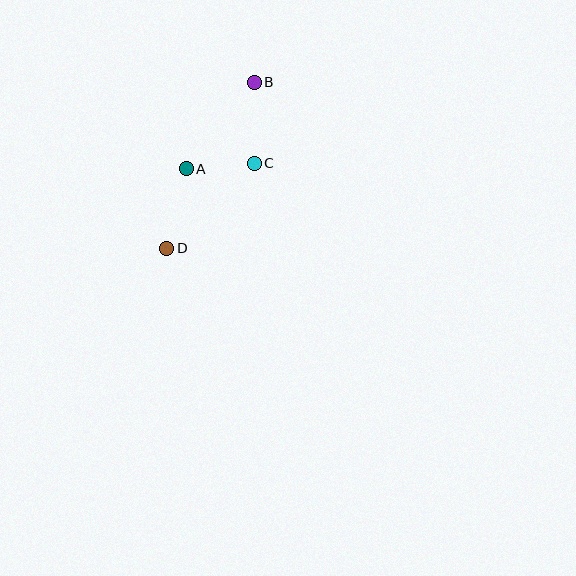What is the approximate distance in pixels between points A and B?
The distance between A and B is approximately 110 pixels.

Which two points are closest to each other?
Points A and C are closest to each other.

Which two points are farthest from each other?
Points B and D are farthest from each other.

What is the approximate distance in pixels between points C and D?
The distance between C and D is approximately 122 pixels.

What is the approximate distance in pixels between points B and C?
The distance between B and C is approximately 81 pixels.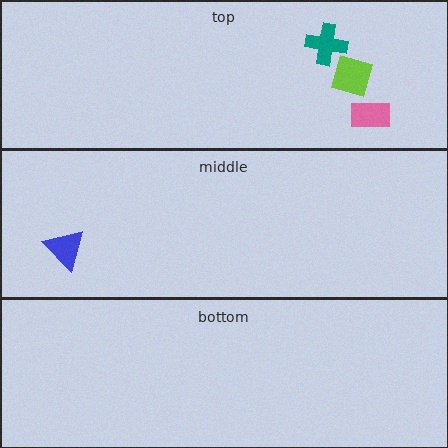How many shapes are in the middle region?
1.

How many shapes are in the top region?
3.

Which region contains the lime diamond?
The top region.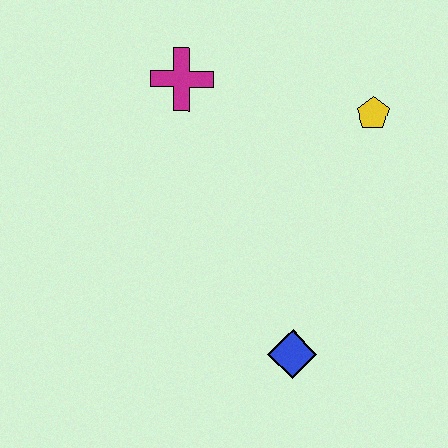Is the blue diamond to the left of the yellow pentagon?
Yes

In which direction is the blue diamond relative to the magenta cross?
The blue diamond is below the magenta cross.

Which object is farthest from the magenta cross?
The blue diamond is farthest from the magenta cross.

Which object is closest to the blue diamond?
The yellow pentagon is closest to the blue diamond.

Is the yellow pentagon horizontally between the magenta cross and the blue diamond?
No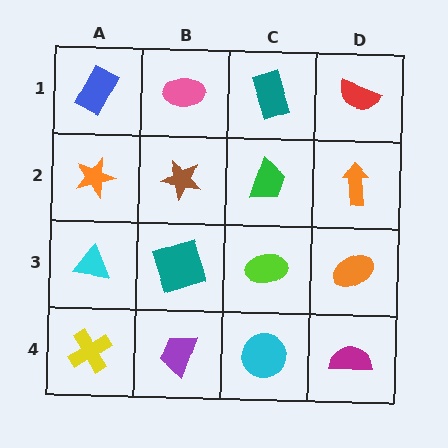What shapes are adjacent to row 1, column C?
A green trapezoid (row 2, column C), a pink ellipse (row 1, column B), a red semicircle (row 1, column D).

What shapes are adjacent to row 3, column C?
A green trapezoid (row 2, column C), a cyan circle (row 4, column C), a teal square (row 3, column B), an orange ellipse (row 3, column D).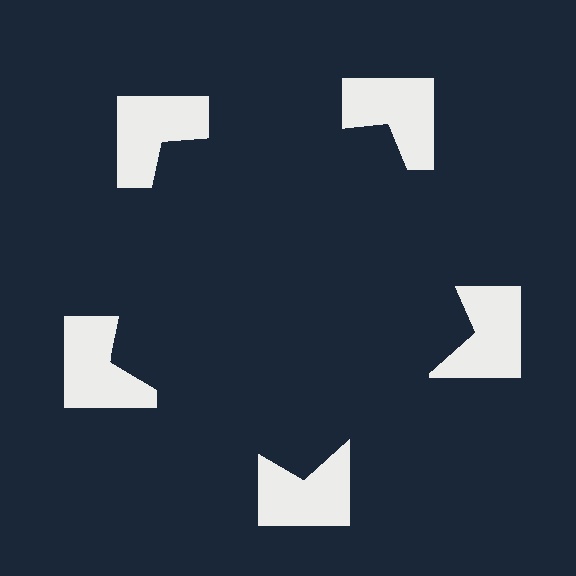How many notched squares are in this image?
There are 5 — one at each vertex of the illusory pentagon.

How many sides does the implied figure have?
5 sides.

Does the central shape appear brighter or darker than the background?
It typically appears slightly darker than the background, even though no actual brightness change is drawn.